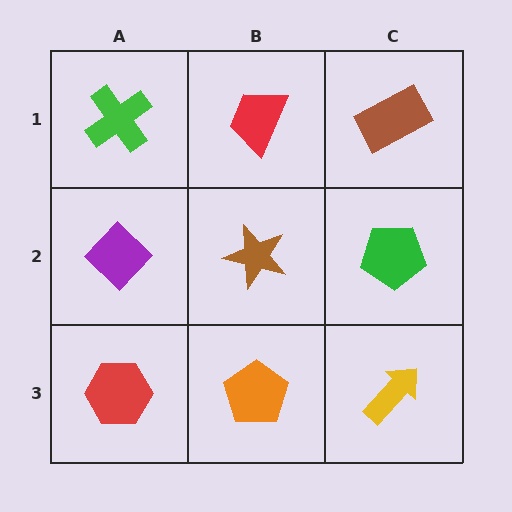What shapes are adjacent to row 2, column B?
A red trapezoid (row 1, column B), an orange pentagon (row 3, column B), a purple diamond (row 2, column A), a green pentagon (row 2, column C).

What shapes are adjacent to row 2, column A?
A green cross (row 1, column A), a red hexagon (row 3, column A), a brown star (row 2, column B).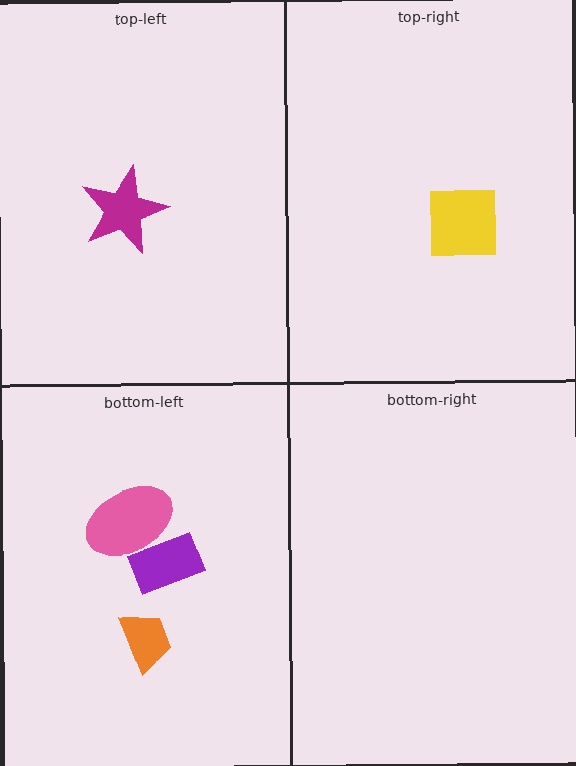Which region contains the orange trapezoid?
The bottom-left region.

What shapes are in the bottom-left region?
The pink ellipse, the purple rectangle, the orange trapezoid.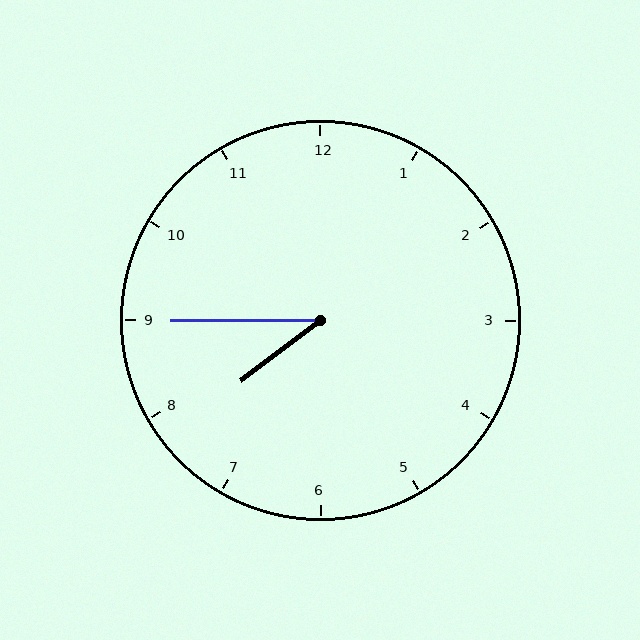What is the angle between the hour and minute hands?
Approximately 38 degrees.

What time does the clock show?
7:45.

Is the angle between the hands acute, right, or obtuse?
It is acute.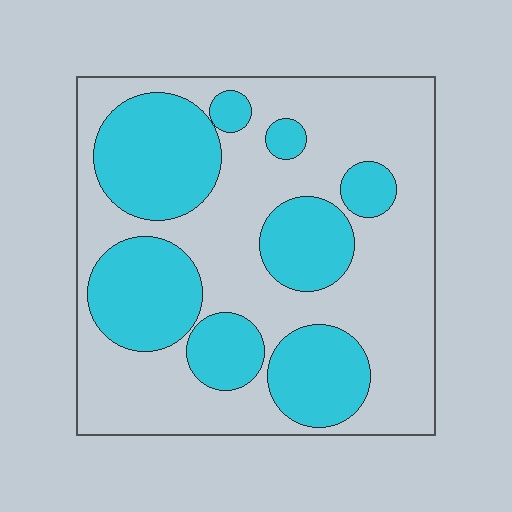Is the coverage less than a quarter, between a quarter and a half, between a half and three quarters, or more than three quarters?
Between a quarter and a half.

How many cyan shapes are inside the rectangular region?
8.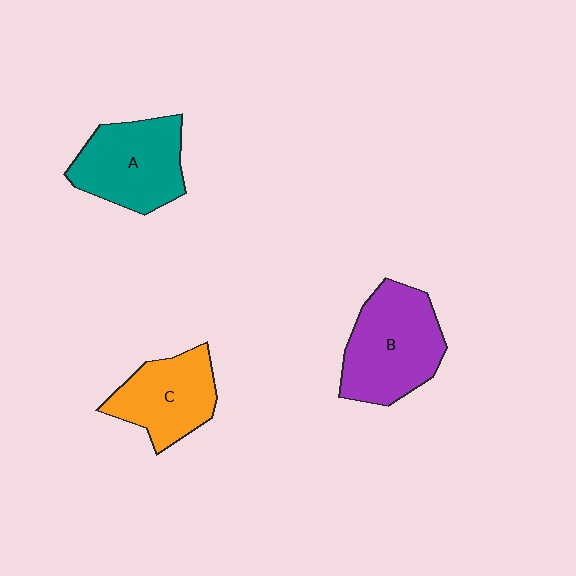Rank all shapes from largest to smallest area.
From largest to smallest: B (purple), A (teal), C (orange).